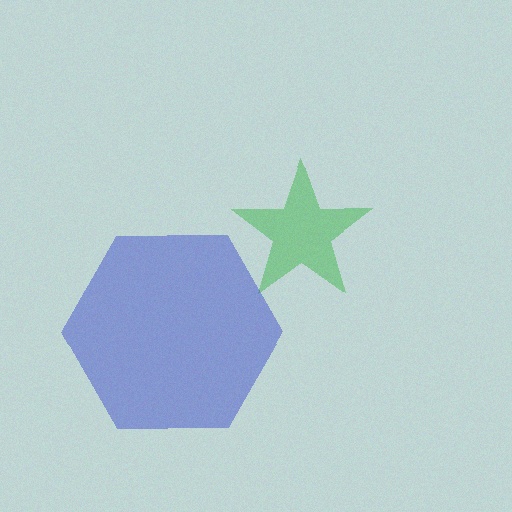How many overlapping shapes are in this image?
There are 2 overlapping shapes in the image.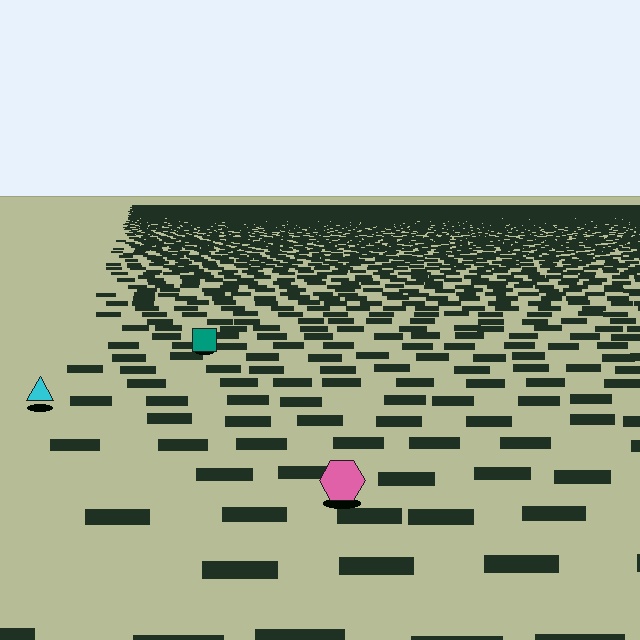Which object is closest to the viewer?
The pink hexagon is closest. The texture marks near it are larger and more spread out.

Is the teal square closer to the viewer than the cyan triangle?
No. The cyan triangle is closer — you can tell from the texture gradient: the ground texture is coarser near it.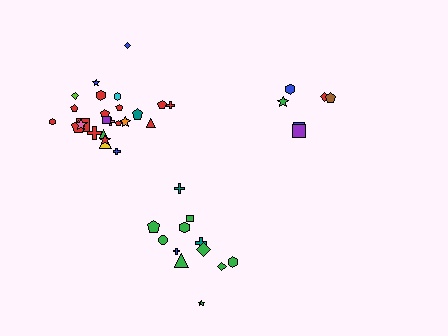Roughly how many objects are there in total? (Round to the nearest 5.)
Roughly 45 objects in total.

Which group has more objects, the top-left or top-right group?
The top-left group.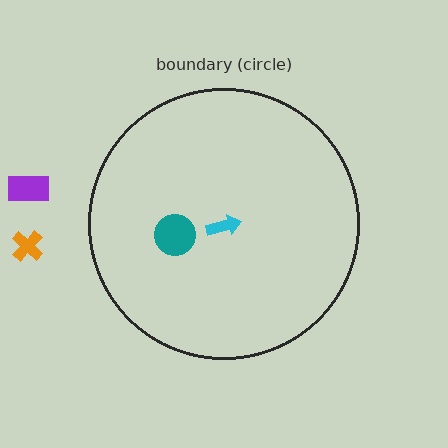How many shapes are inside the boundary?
2 inside, 2 outside.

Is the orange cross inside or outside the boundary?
Outside.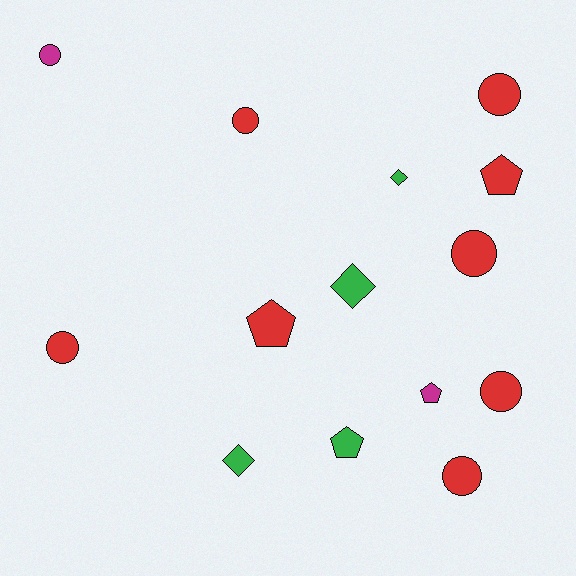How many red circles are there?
There are 6 red circles.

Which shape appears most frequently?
Circle, with 7 objects.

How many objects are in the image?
There are 14 objects.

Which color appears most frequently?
Red, with 8 objects.